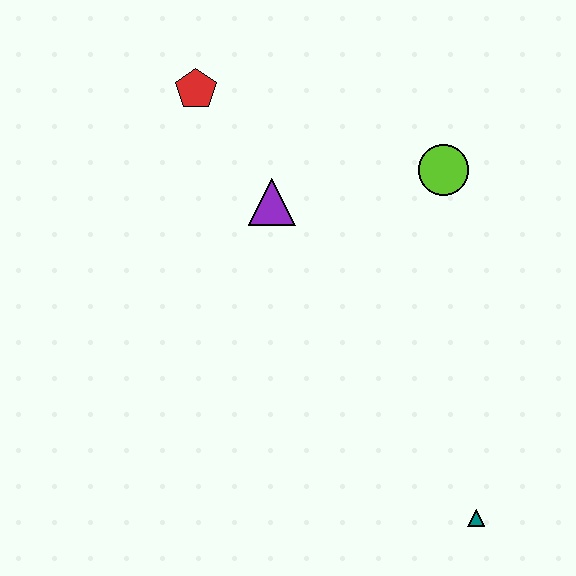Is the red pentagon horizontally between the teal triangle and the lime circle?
No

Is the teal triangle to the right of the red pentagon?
Yes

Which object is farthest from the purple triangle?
The teal triangle is farthest from the purple triangle.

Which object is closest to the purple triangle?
The red pentagon is closest to the purple triangle.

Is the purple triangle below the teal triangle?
No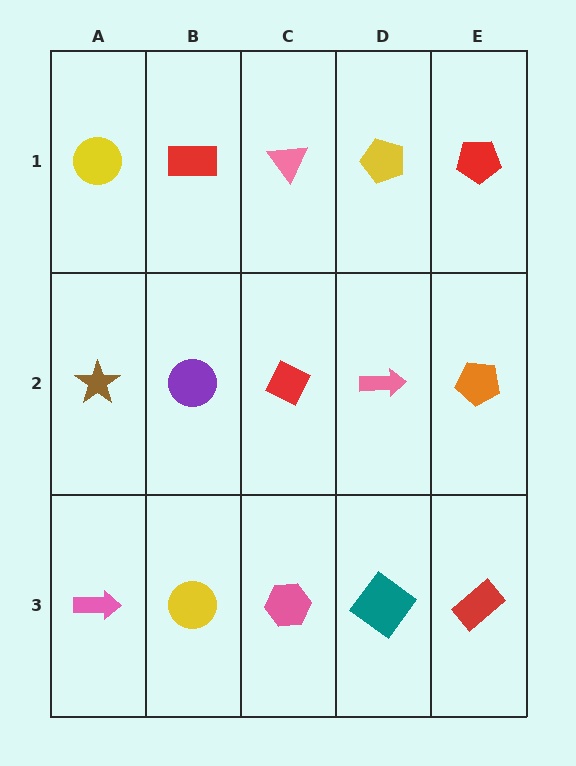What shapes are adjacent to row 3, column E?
An orange pentagon (row 2, column E), a teal diamond (row 3, column D).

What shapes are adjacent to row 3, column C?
A red diamond (row 2, column C), a yellow circle (row 3, column B), a teal diamond (row 3, column D).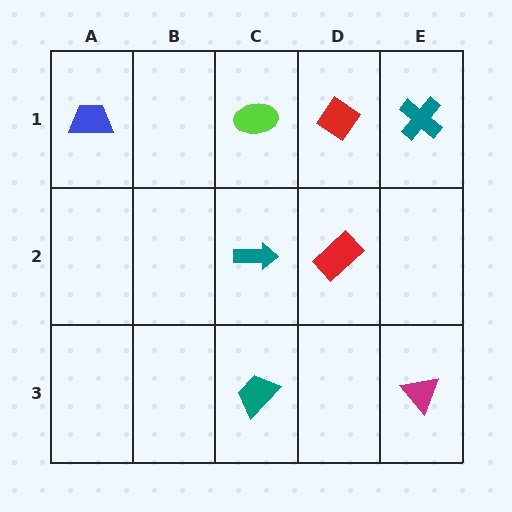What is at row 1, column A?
A blue trapezoid.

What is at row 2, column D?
A red rectangle.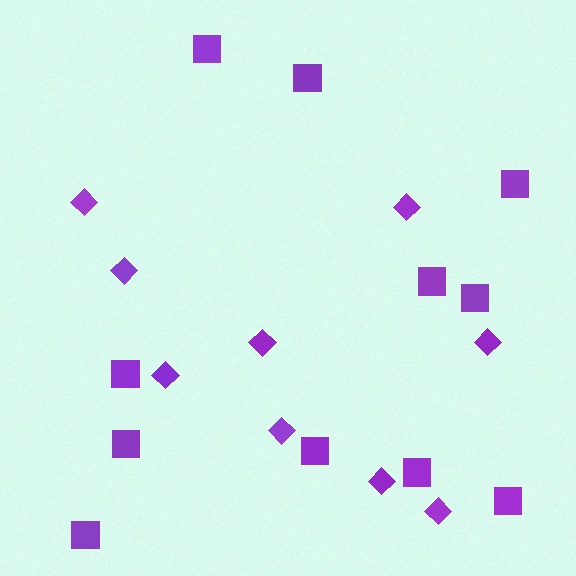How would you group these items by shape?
There are 2 groups: one group of squares (11) and one group of diamonds (9).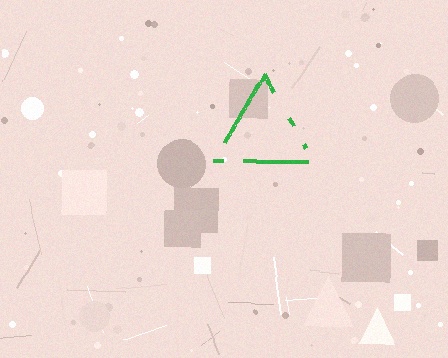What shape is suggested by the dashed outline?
The dashed outline suggests a triangle.